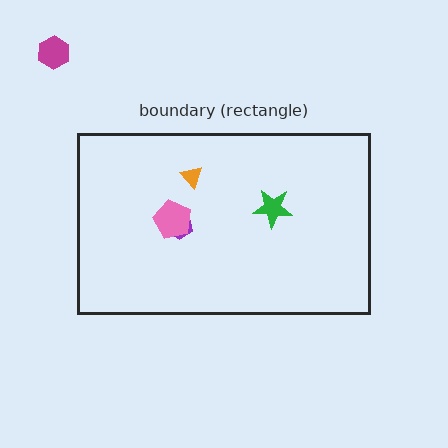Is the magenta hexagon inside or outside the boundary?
Outside.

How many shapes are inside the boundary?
4 inside, 1 outside.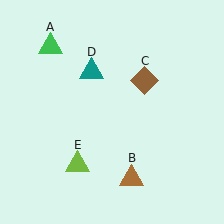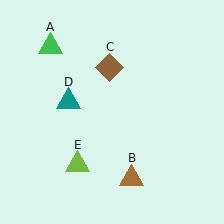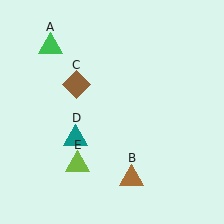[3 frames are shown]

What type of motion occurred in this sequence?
The brown diamond (object C), teal triangle (object D) rotated counterclockwise around the center of the scene.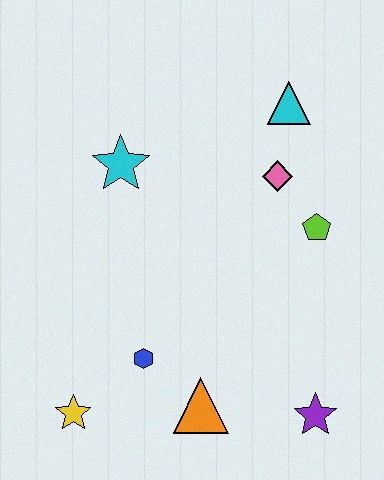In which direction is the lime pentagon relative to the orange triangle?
The lime pentagon is above the orange triangle.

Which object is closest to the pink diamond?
The lime pentagon is closest to the pink diamond.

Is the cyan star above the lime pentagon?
Yes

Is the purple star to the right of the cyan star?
Yes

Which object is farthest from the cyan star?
The purple star is farthest from the cyan star.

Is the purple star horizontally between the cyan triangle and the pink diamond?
No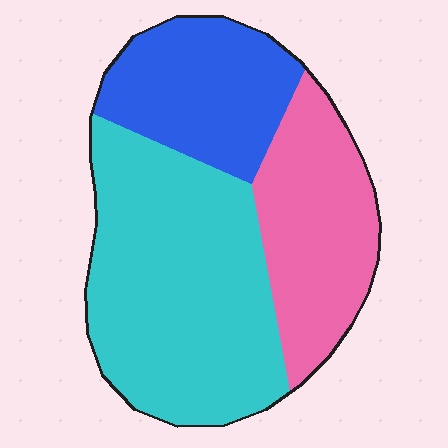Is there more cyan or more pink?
Cyan.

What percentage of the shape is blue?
Blue covers about 25% of the shape.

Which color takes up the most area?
Cyan, at roughly 50%.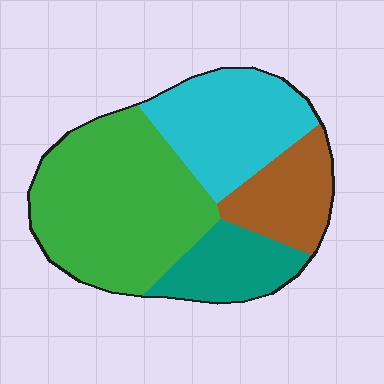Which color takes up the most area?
Green, at roughly 45%.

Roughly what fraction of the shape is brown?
Brown takes up about one sixth (1/6) of the shape.